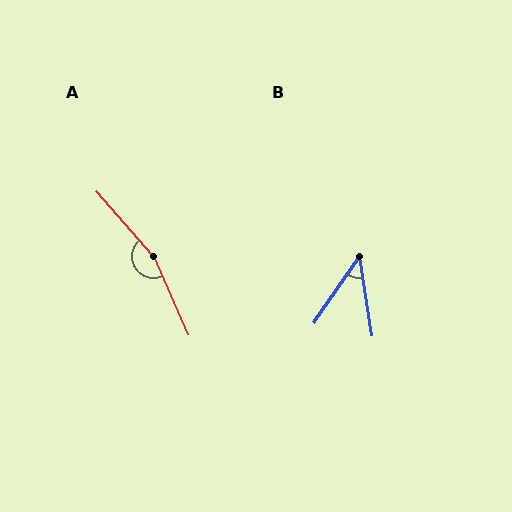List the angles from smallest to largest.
B (44°), A (162°).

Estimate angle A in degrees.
Approximately 162 degrees.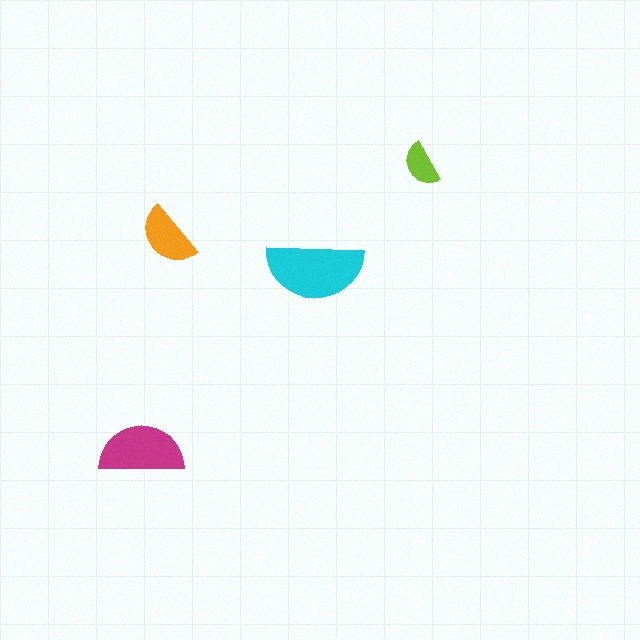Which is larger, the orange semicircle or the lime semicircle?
The orange one.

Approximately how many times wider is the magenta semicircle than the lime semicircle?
About 2 times wider.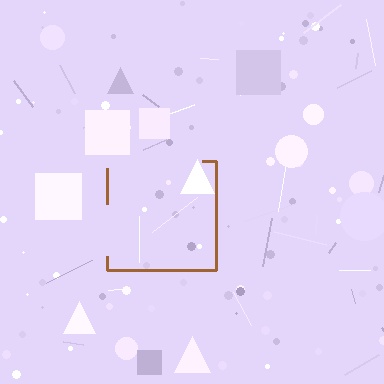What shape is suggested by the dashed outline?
The dashed outline suggests a square.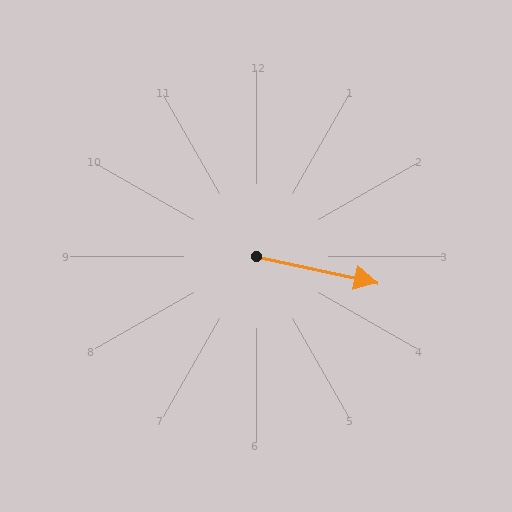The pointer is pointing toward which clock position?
Roughly 3 o'clock.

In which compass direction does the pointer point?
East.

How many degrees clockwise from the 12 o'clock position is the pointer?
Approximately 102 degrees.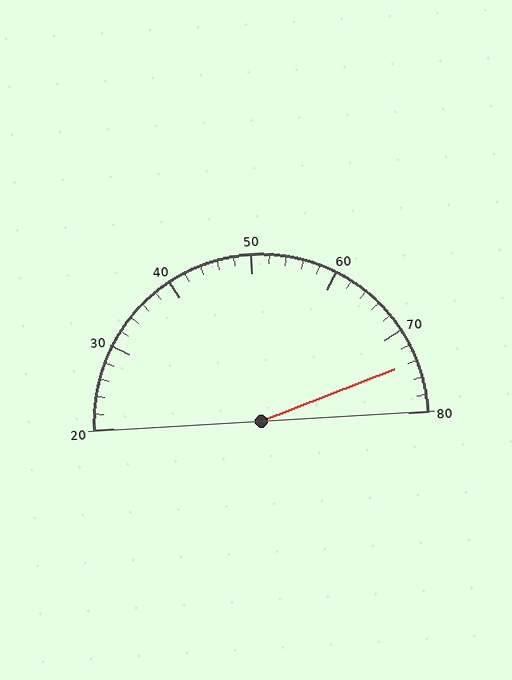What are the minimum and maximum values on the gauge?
The gauge ranges from 20 to 80.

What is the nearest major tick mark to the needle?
The nearest major tick mark is 70.